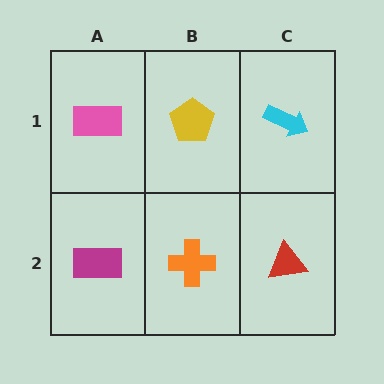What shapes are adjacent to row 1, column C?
A red triangle (row 2, column C), a yellow pentagon (row 1, column B).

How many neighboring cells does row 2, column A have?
2.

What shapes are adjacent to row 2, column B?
A yellow pentagon (row 1, column B), a magenta rectangle (row 2, column A), a red triangle (row 2, column C).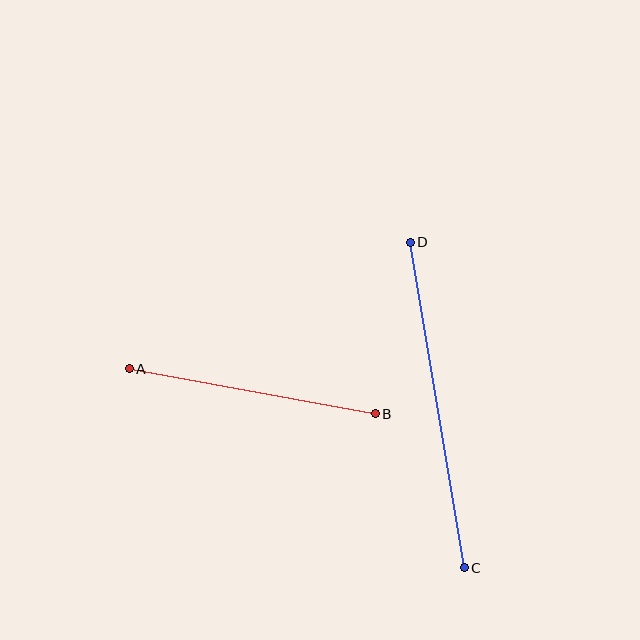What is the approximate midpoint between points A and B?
The midpoint is at approximately (252, 391) pixels.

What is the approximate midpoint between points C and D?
The midpoint is at approximately (437, 405) pixels.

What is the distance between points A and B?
The distance is approximately 250 pixels.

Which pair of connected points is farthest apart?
Points C and D are farthest apart.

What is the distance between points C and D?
The distance is approximately 330 pixels.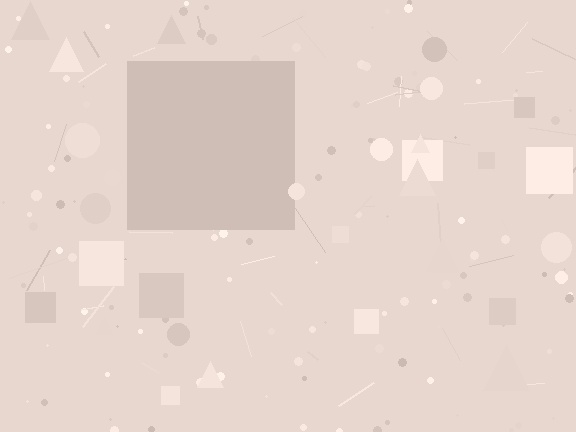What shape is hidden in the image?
A square is hidden in the image.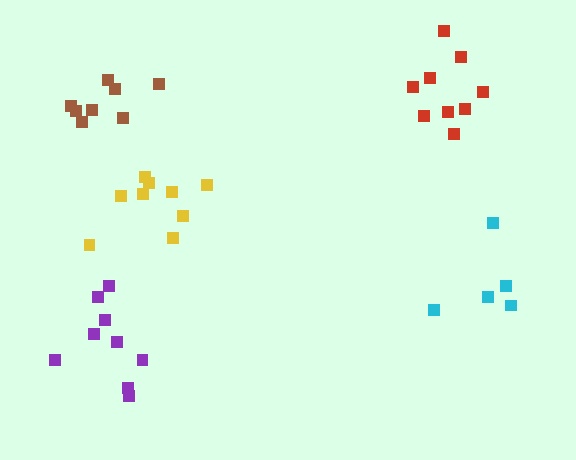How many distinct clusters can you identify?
There are 5 distinct clusters.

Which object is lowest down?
The purple cluster is bottommost.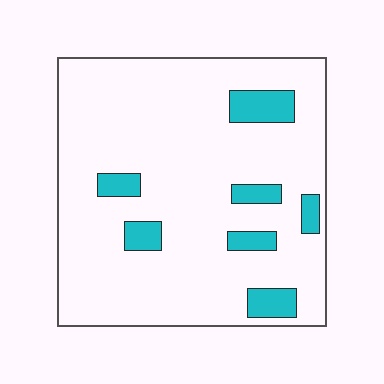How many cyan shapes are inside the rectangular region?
7.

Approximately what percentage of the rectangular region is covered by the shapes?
Approximately 10%.